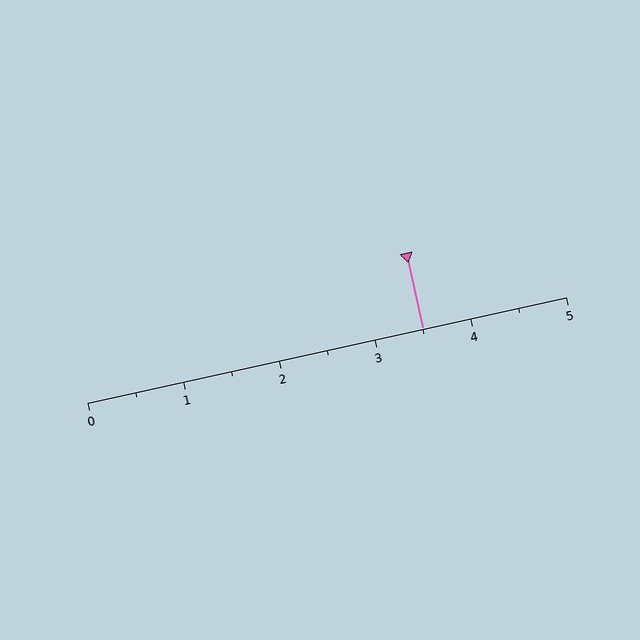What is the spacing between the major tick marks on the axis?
The major ticks are spaced 1 apart.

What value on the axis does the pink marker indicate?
The marker indicates approximately 3.5.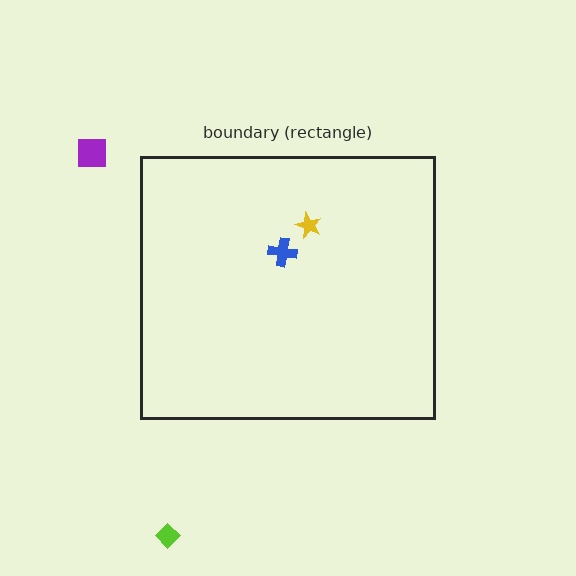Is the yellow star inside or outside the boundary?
Inside.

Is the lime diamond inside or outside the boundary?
Outside.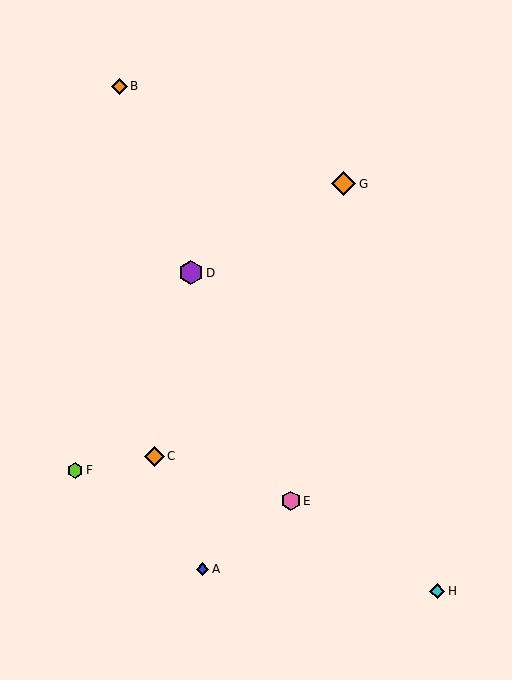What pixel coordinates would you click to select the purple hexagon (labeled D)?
Click at (191, 273) to select the purple hexagon D.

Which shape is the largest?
The orange diamond (labeled G) is the largest.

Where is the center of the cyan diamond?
The center of the cyan diamond is at (437, 591).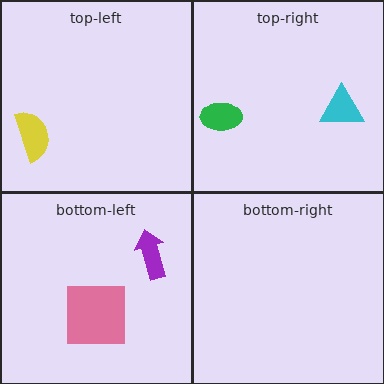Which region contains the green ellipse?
The top-right region.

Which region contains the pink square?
The bottom-left region.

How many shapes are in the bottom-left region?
2.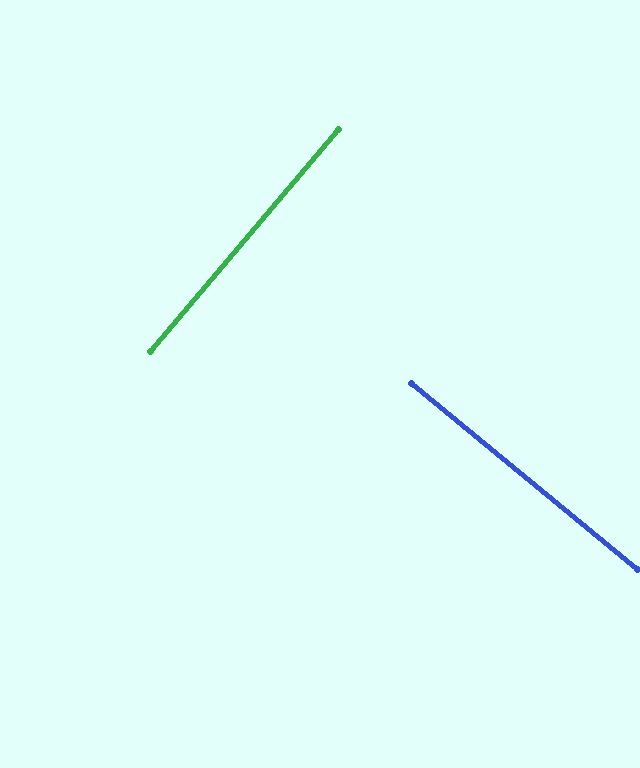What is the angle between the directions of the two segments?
Approximately 89 degrees.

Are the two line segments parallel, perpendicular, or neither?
Perpendicular — they meet at approximately 89°.